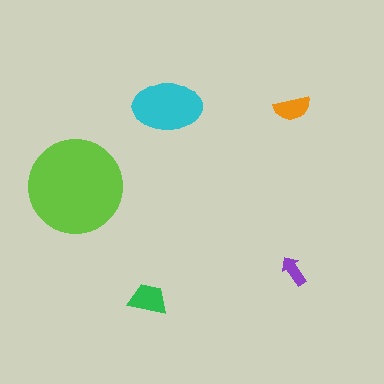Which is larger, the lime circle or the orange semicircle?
The lime circle.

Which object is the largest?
The lime circle.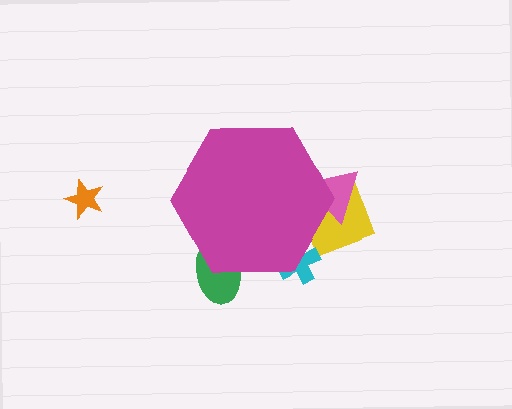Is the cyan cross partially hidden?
Yes, the cyan cross is partially hidden behind the magenta hexagon.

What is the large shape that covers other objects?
A magenta hexagon.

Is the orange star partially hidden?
No, the orange star is fully visible.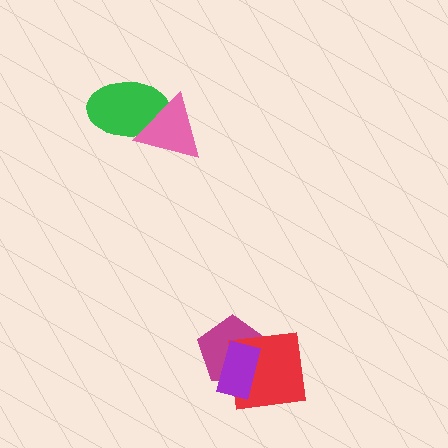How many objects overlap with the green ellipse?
1 object overlaps with the green ellipse.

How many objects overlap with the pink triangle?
1 object overlaps with the pink triangle.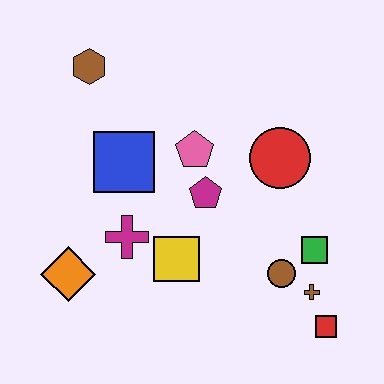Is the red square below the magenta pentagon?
Yes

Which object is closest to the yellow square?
The magenta cross is closest to the yellow square.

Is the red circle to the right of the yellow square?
Yes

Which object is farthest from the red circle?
The orange diamond is farthest from the red circle.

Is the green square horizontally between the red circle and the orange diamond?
No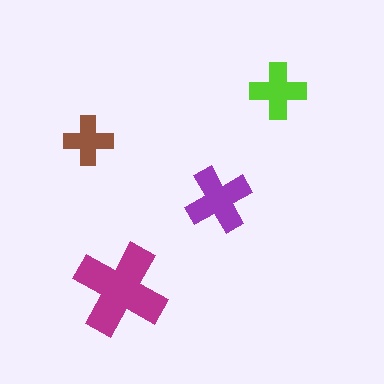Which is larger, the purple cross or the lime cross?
The purple one.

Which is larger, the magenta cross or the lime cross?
The magenta one.